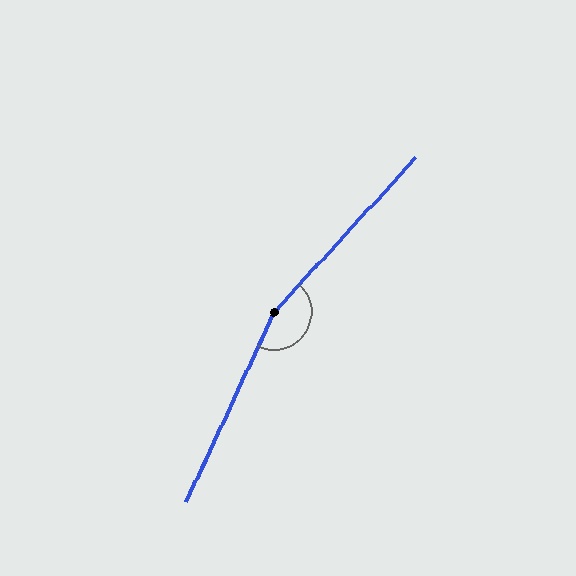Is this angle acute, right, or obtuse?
It is obtuse.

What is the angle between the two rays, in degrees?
Approximately 163 degrees.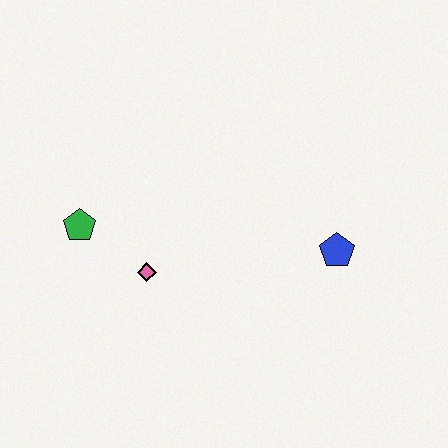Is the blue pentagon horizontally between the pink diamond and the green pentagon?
No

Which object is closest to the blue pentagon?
The pink diamond is closest to the blue pentagon.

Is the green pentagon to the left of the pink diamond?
Yes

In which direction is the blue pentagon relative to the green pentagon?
The blue pentagon is to the right of the green pentagon.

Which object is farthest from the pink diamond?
The blue pentagon is farthest from the pink diamond.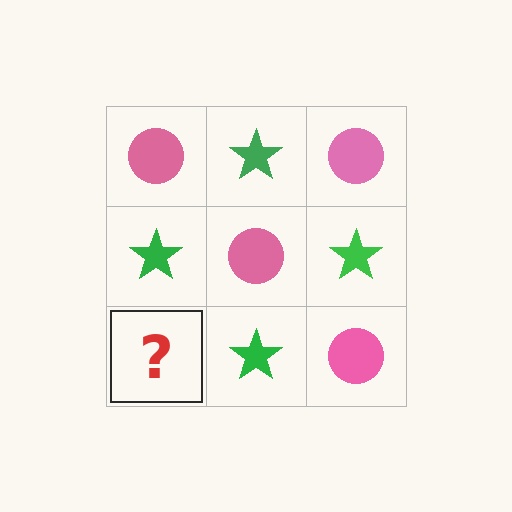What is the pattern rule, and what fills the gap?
The rule is that it alternates pink circle and green star in a checkerboard pattern. The gap should be filled with a pink circle.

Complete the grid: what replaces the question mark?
The question mark should be replaced with a pink circle.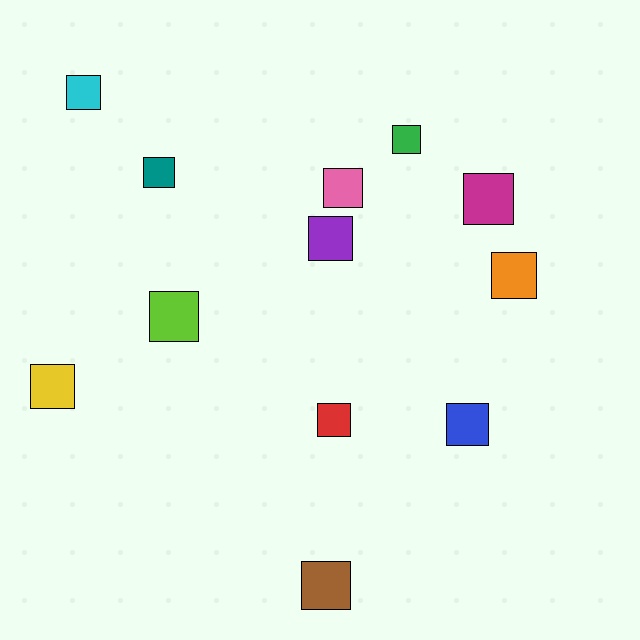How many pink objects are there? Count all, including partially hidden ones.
There is 1 pink object.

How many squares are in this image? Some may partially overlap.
There are 12 squares.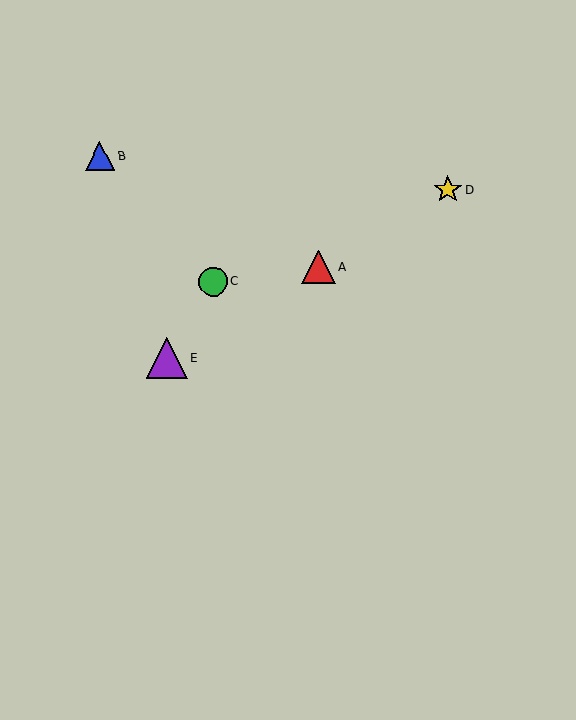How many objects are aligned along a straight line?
3 objects (A, D, E) are aligned along a straight line.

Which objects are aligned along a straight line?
Objects A, D, E are aligned along a straight line.